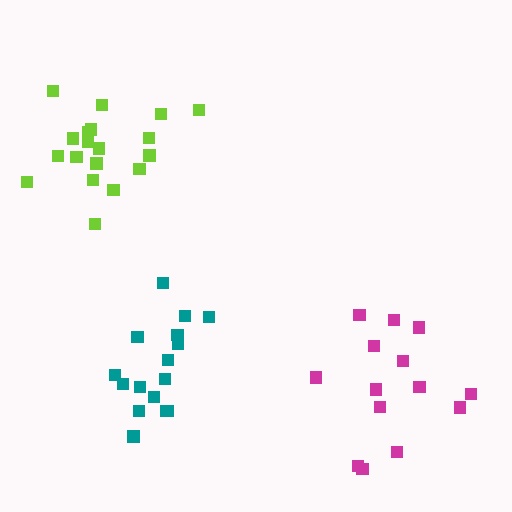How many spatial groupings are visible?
There are 3 spatial groupings.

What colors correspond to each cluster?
The clusters are colored: teal, lime, magenta.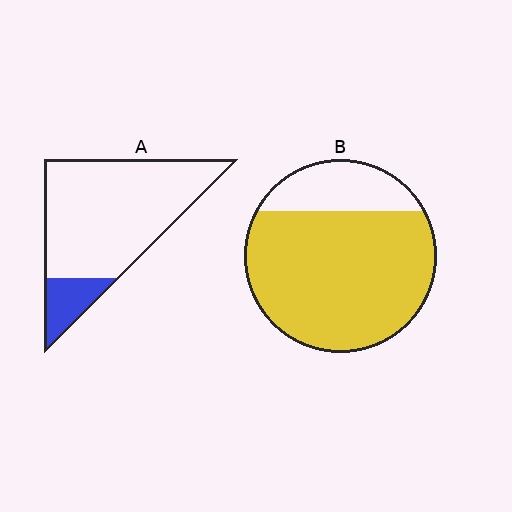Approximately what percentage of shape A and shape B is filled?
A is approximately 15% and B is approximately 80%.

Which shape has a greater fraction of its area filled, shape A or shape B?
Shape B.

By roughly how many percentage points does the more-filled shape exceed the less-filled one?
By roughly 65 percentage points (B over A).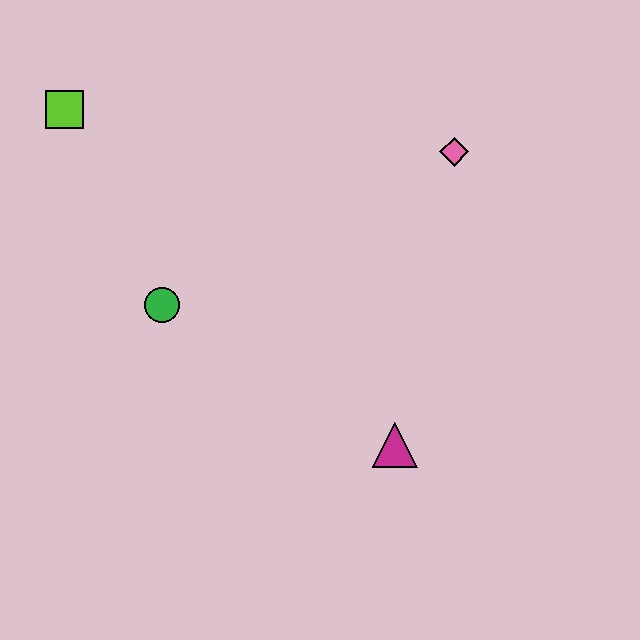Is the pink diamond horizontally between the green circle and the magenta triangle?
No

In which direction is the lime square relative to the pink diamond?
The lime square is to the left of the pink diamond.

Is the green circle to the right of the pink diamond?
No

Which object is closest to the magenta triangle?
The green circle is closest to the magenta triangle.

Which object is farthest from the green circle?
The pink diamond is farthest from the green circle.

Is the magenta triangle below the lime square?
Yes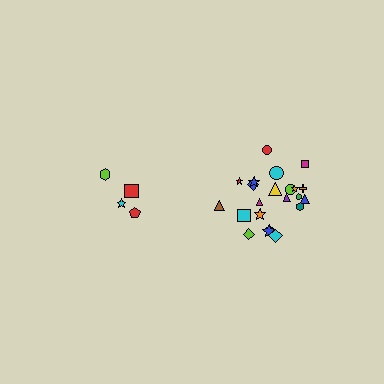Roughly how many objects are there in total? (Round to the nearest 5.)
Roughly 25 objects in total.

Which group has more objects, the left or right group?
The right group.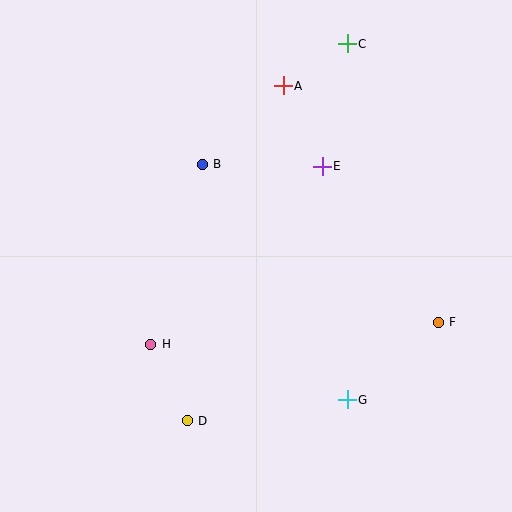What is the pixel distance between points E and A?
The distance between E and A is 90 pixels.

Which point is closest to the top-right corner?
Point C is closest to the top-right corner.